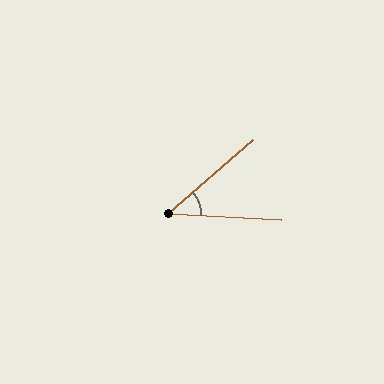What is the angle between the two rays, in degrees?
Approximately 44 degrees.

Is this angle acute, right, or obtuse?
It is acute.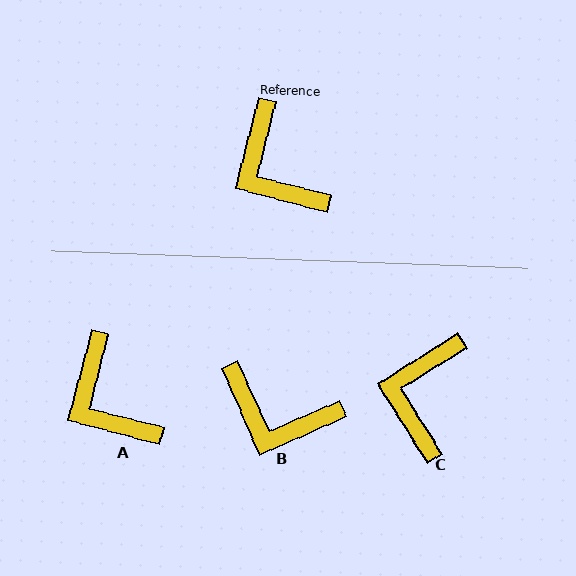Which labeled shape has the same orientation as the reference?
A.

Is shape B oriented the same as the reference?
No, it is off by about 38 degrees.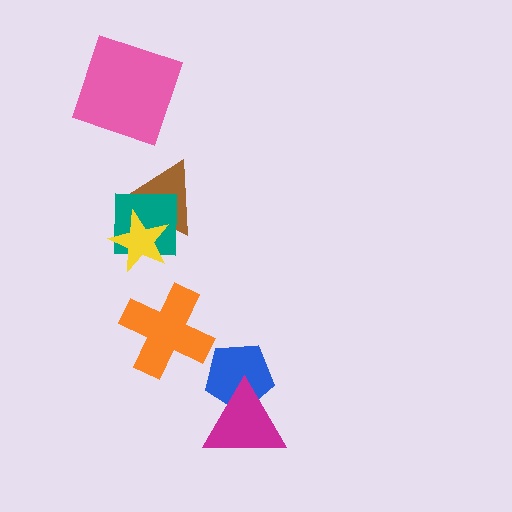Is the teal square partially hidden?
Yes, it is partially covered by another shape.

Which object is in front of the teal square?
The yellow star is in front of the teal square.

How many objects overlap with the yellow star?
2 objects overlap with the yellow star.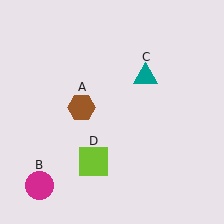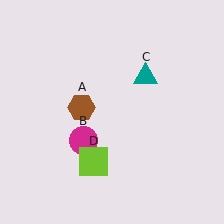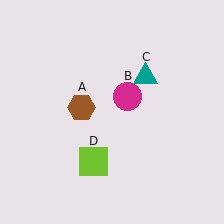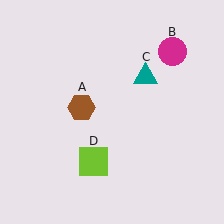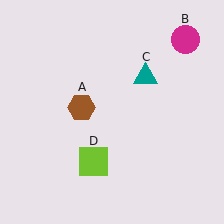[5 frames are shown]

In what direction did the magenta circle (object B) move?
The magenta circle (object B) moved up and to the right.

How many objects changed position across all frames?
1 object changed position: magenta circle (object B).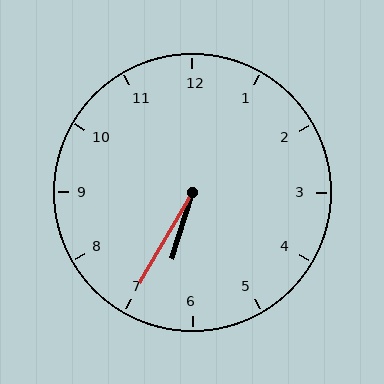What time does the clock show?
6:35.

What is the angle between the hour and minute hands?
Approximately 12 degrees.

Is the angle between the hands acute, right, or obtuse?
It is acute.